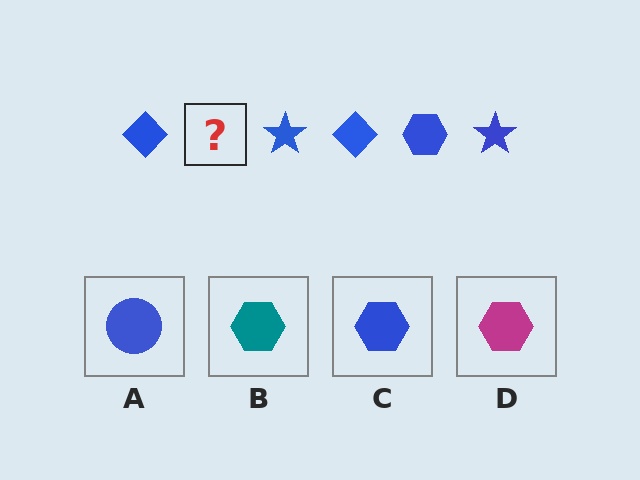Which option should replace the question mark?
Option C.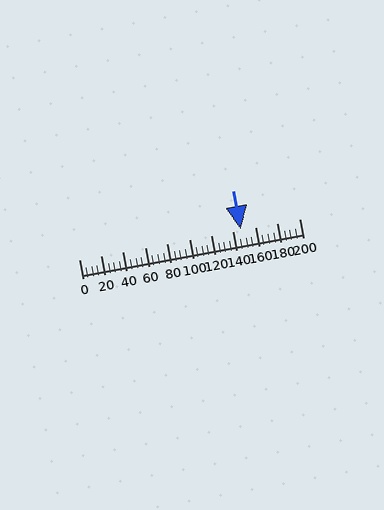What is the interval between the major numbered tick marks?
The major tick marks are spaced 20 units apart.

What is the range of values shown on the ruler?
The ruler shows values from 0 to 200.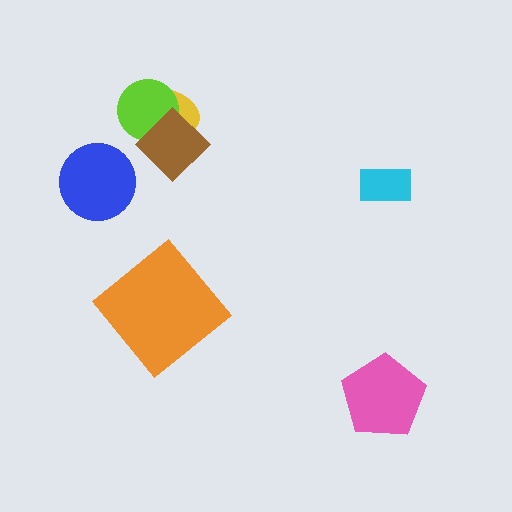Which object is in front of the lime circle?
The brown diamond is in front of the lime circle.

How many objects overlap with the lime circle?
2 objects overlap with the lime circle.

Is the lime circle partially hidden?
Yes, it is partially covered by another shape.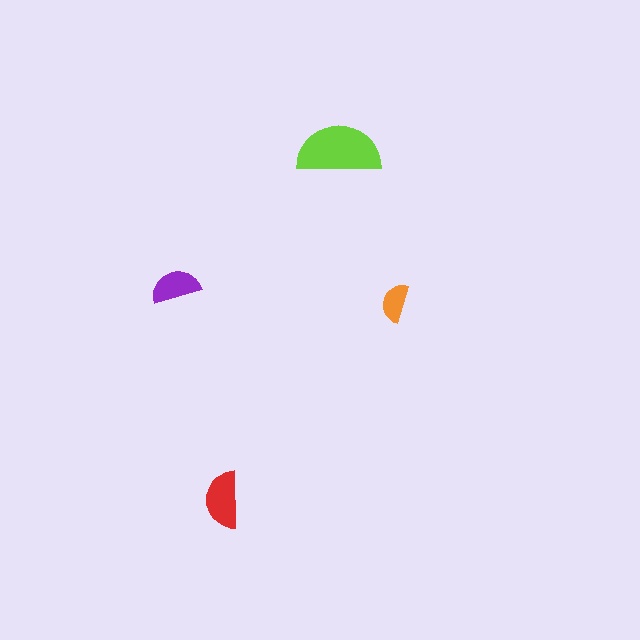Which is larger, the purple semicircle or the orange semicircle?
The purple one.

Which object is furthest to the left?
The purple semicircle is leftmost.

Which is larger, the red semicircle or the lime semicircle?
The lime one.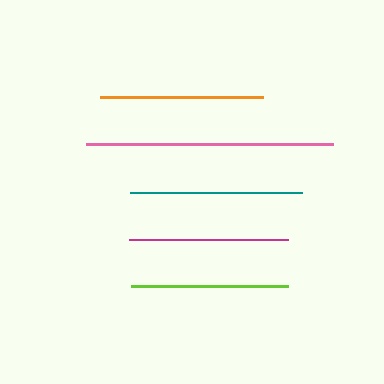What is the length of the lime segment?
The lime segment is approximately 157 pixels long.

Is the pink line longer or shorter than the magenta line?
The pink line is longer than the magenta line.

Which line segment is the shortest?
The lime line is the shortest at approximately 157 pixels.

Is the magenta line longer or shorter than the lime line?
The magenta line is longer than the lime line.